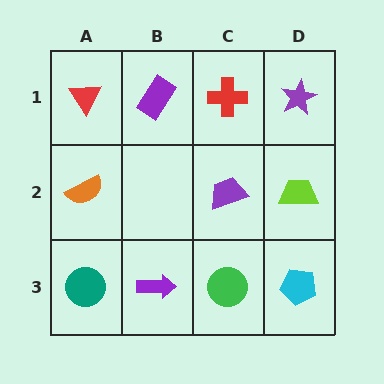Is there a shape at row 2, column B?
No, that cell is empty.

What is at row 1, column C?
A red cross.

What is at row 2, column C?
A purple trapezoid.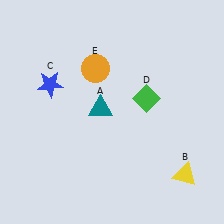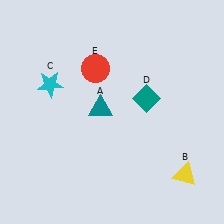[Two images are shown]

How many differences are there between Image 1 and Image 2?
There are 3 differences between the two images.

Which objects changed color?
C changed from blue to cyan. D changed from green to teal. E changed from orange to red.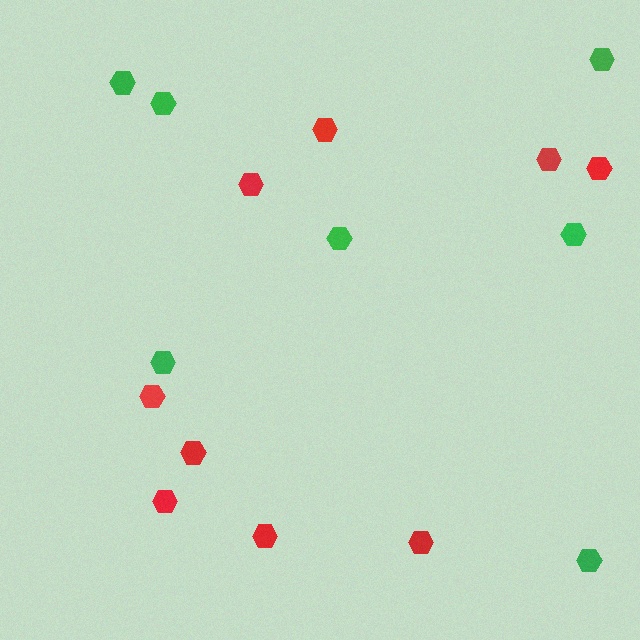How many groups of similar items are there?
There are 2 groups: one group of green hexagons (7) and one group of red hexagons (9).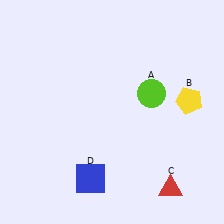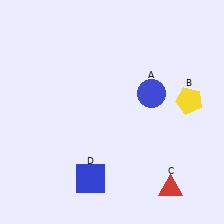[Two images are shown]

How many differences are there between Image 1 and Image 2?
There is 1 difference between the two images.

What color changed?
The circle (A) changed from lime in Image 1 to blue in Image 2.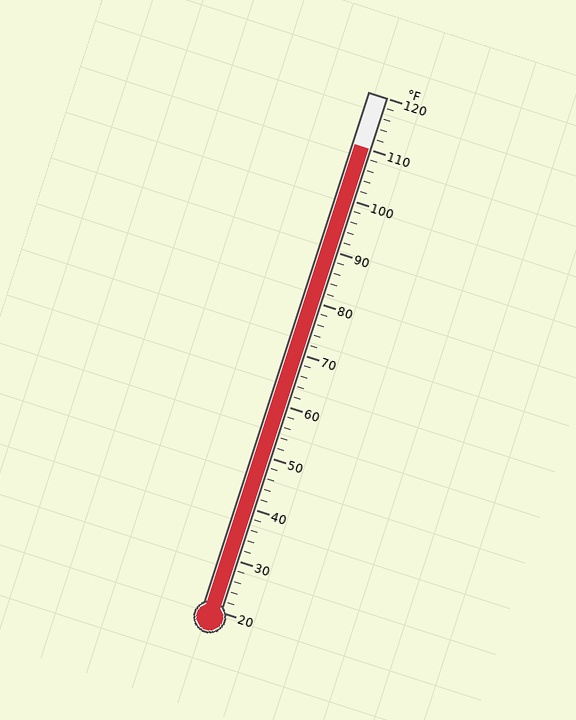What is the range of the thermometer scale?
The thermometer scale ranges from 20°F to 120°F.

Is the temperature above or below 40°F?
The temperature is above 40°F.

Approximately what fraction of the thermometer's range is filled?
The thermometer is filled to approximately 90% of its range.